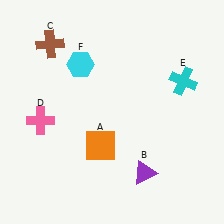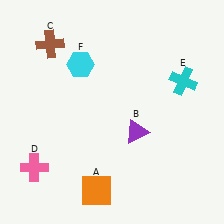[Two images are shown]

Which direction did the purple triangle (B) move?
The purple triangle (B) moved up.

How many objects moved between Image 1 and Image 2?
3 objects moved between the two images.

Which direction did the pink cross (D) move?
The pink cross (D) moved down.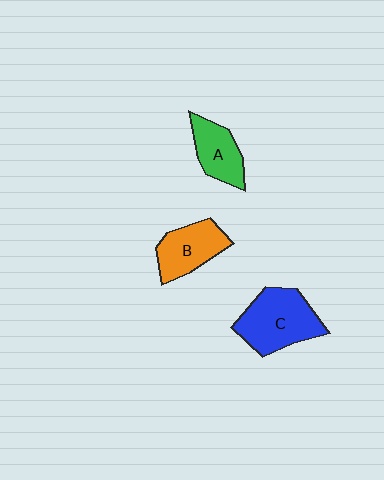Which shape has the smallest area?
Shape A (green).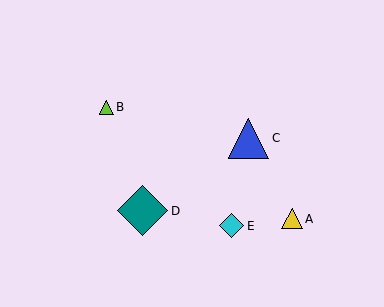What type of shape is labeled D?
Shape D is a teal diamond.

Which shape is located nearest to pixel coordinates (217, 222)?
The cyan diamond (labeled E) at (231, 226) is nearest to that location.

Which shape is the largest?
The teal diamond (labeled D) is the largest.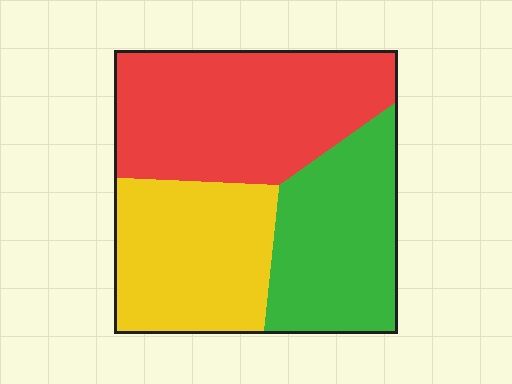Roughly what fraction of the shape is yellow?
Yellow takes up about one third (1/3) of the shape.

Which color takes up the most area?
Red, at roughly 40%.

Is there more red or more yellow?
Red.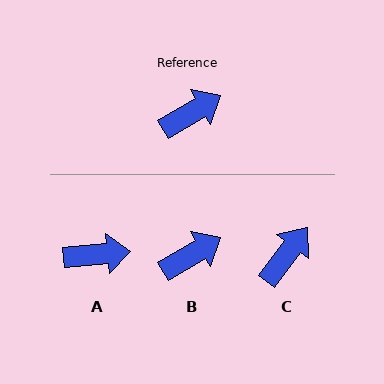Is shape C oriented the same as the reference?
No, it is off by about 22 degrees.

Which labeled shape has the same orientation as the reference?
B.